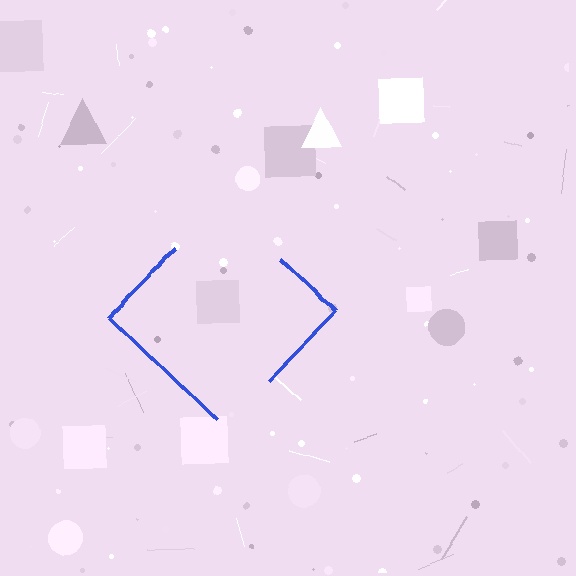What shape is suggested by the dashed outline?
The dashed outline suggests a diamond.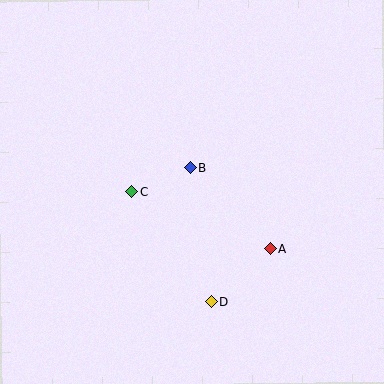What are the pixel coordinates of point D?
Point D is at (212, 302).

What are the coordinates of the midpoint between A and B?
The midpoint between A and B is at (230, 208).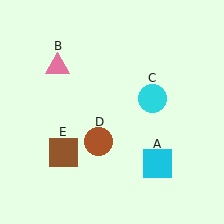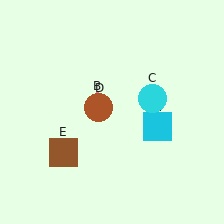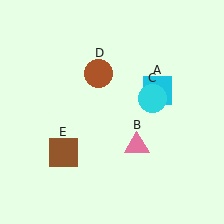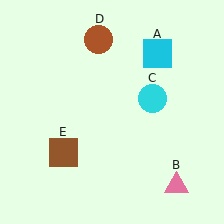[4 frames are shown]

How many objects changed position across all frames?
3 objects changed position: cyan square (object A), pink triangle (object B), brown circle (object D).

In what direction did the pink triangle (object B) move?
The pink triangle (object B) moved down and to the right.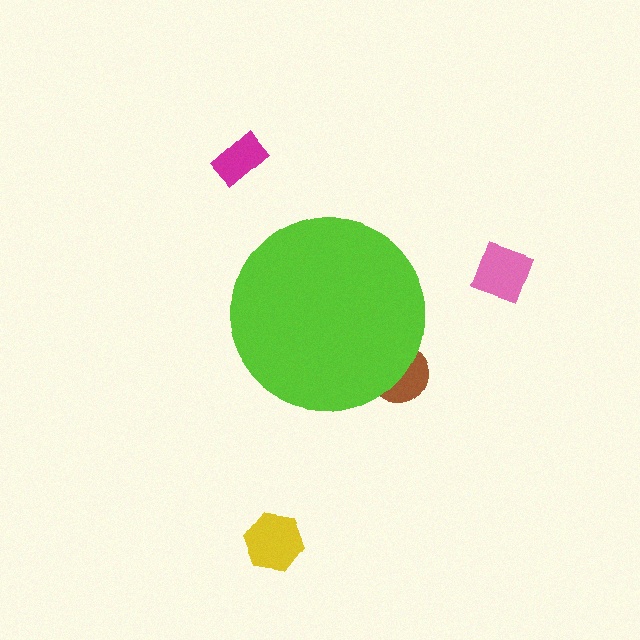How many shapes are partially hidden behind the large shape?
1 shape is partially hidden.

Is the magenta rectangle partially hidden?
No, the magenta rectangle is fully visible.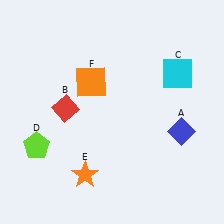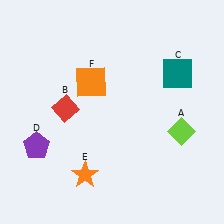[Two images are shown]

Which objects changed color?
A changed from blue to lime. C changed from cyan to teal. D changed from lime to purple.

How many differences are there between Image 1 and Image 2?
There are 3 differences between the two images.